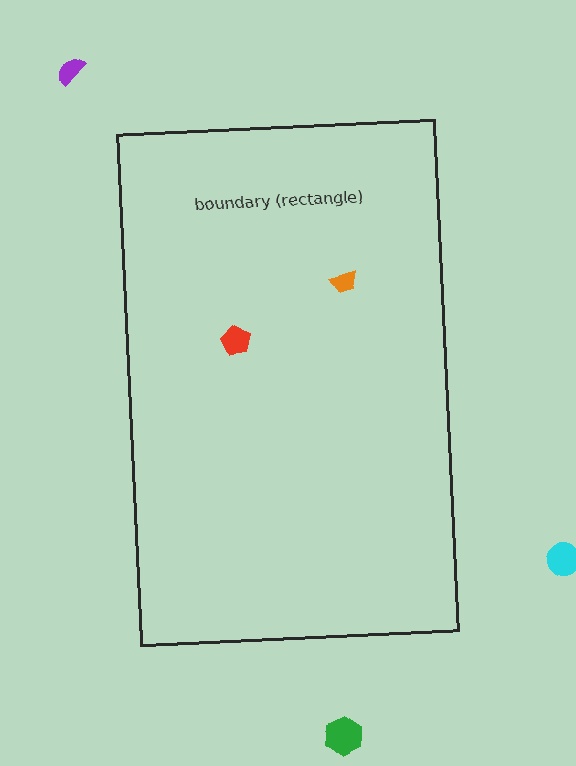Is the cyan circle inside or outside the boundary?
Outside.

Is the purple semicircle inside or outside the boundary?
Outside.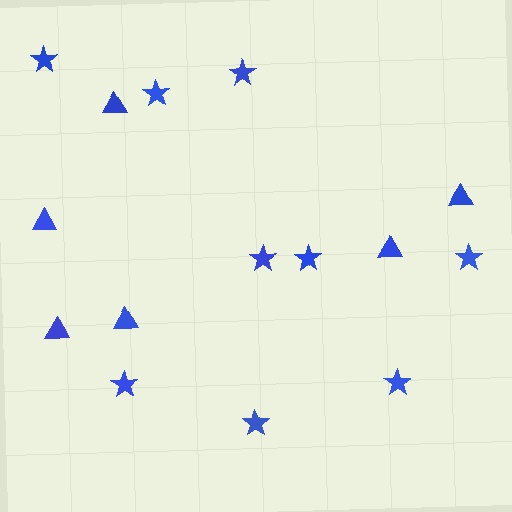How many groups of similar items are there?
There are 2 groups: one group of stars (9) and one group of triangles (6).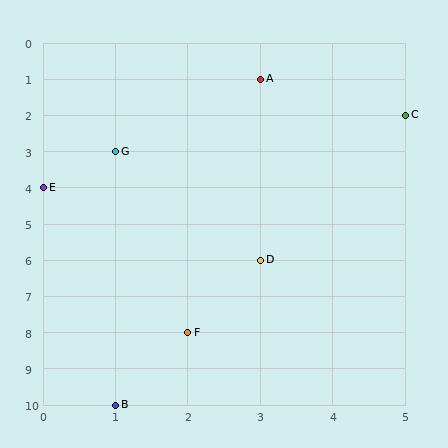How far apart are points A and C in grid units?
Points A and C are 2 columns and 1 row apart (about 2.2 grid units diagonally).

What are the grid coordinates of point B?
Point B is at grid coordinates (1, 10).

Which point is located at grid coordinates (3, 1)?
Point A is at (3, 1).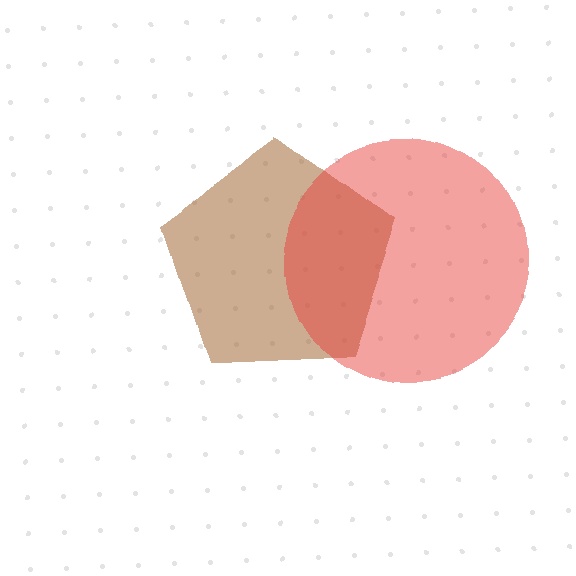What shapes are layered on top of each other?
The layered shapes are: a brown pentagon, a red circle.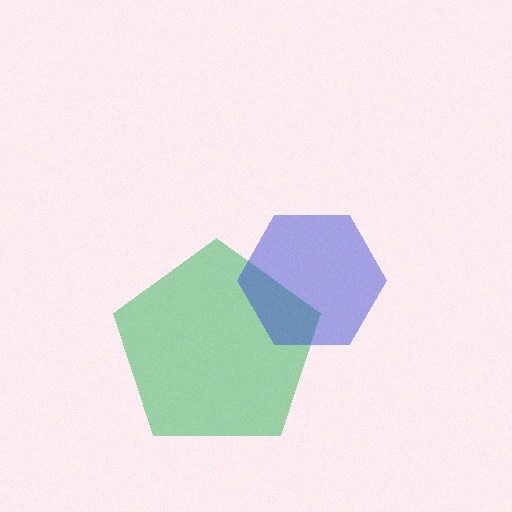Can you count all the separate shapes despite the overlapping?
Yes, there are 2 separate shapes.